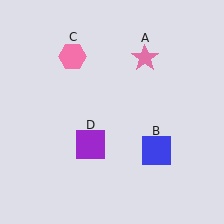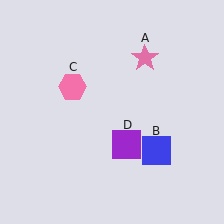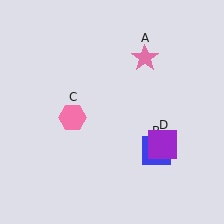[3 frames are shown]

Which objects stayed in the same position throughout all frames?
Pink star (object A) and blue square (object B) remained stationary.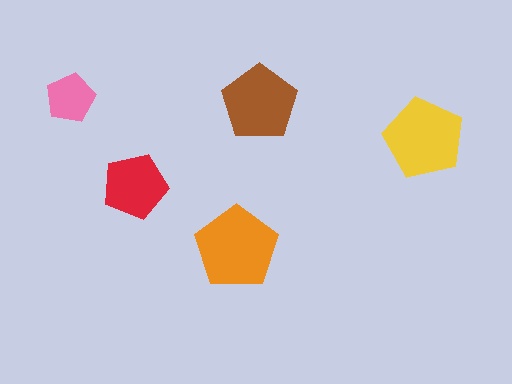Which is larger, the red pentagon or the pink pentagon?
The red one.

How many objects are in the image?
There are 5 objects in the image.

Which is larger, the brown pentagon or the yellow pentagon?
The yellow one.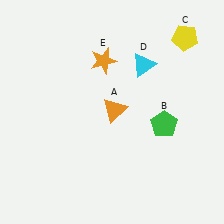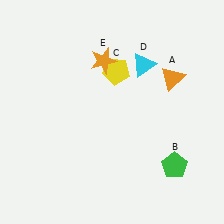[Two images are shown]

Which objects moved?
The objects that moved are: the orange triangle (A), the green pentagon (B), the yellow pentagon (C).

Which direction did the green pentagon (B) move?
The green pentagon (B) moved down.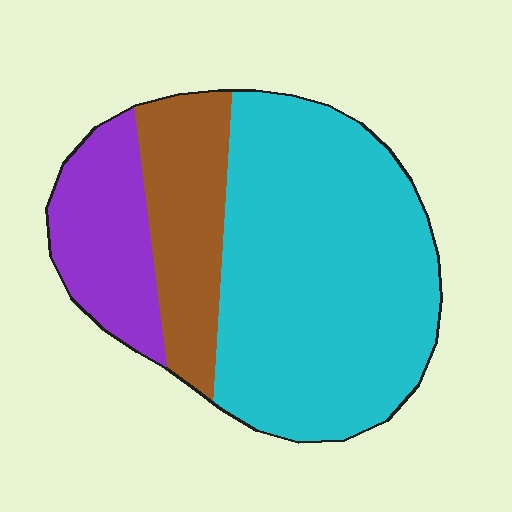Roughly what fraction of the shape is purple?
Purple covers about 20% of the shape.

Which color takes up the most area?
Cyan, at roughly 60%.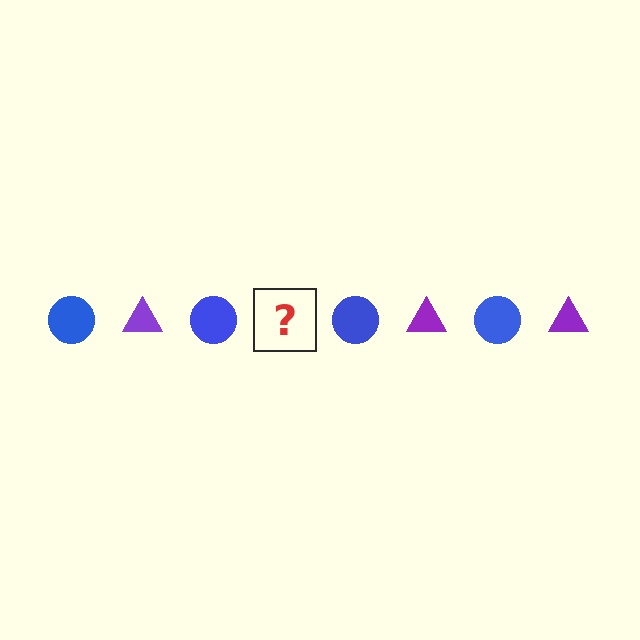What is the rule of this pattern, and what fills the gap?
The rule is that the pattern alternates between blue circle and purple triangle. The gap should be filled with a purple triangle.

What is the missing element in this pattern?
The missing element is a purple triangle.